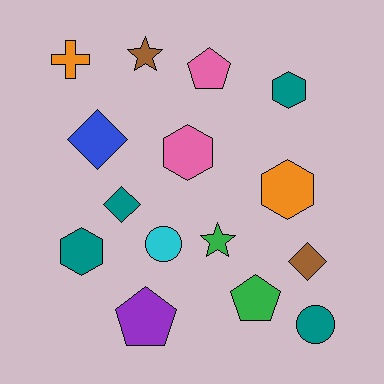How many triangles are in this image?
There are no triangles.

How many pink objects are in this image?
There are 2 pink objects.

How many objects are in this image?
There are 15 objects.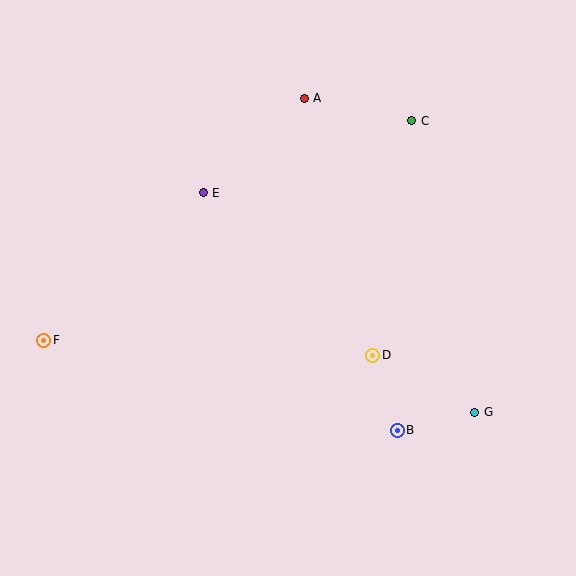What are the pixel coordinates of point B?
Point B is at (397, 430).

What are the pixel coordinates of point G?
Point G is at (475, 412).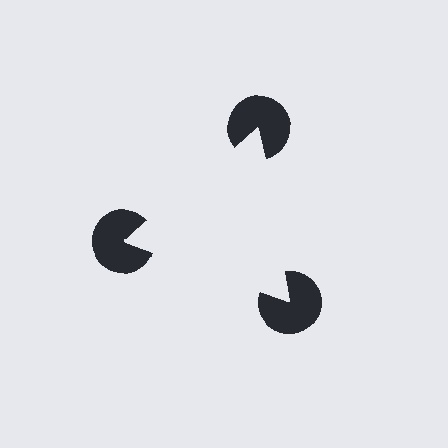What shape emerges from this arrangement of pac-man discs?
An illusory triangle — its edges are inferred from the aligned wedge cuts in the pac-man discs, not physically drawn.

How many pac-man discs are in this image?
There are 3 — one at each vertex of the illusory triangle.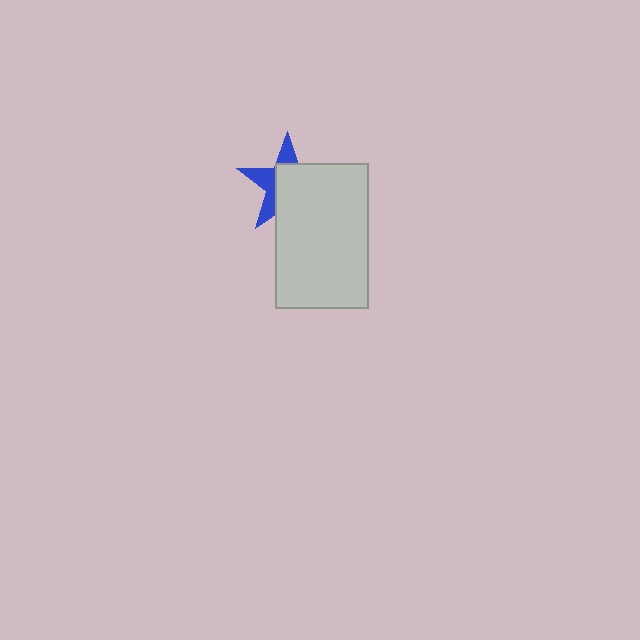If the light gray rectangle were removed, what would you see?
You would see the complete blue star.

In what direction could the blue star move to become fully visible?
The blue star could move toward the upper-left. That would shift it out from behind the light gray rectangle entirely.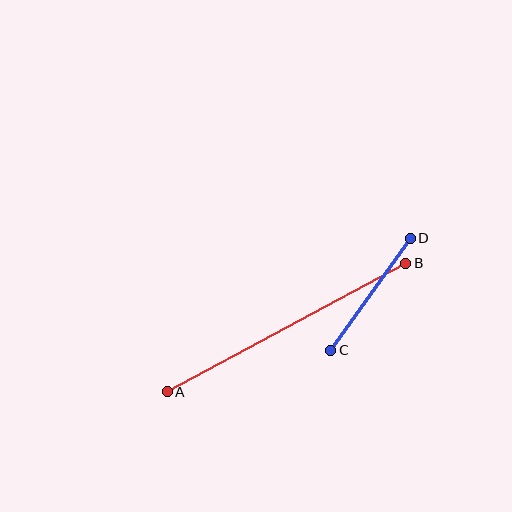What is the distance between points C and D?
The distance is approximately 138 pixels.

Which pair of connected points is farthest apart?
Points A and B are farthest apart.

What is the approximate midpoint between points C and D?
The midpoint is at approximately (370, 294) pixels.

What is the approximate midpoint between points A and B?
The midpoint is at approximately (287, 328) pixels.